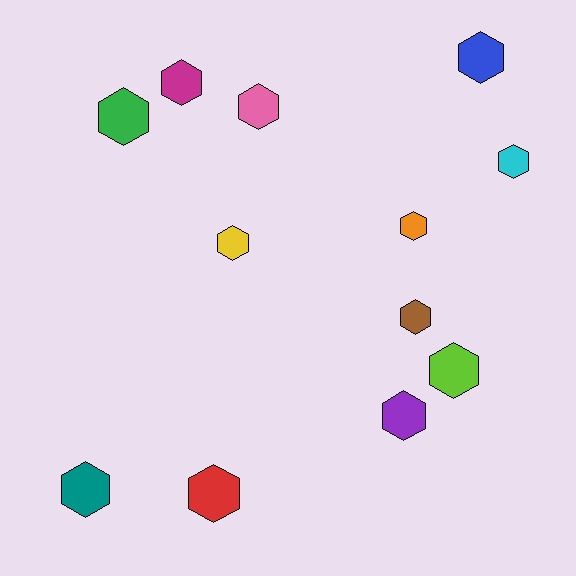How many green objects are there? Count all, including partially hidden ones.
There is 1 green object.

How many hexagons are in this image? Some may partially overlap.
There are 12 hexagons.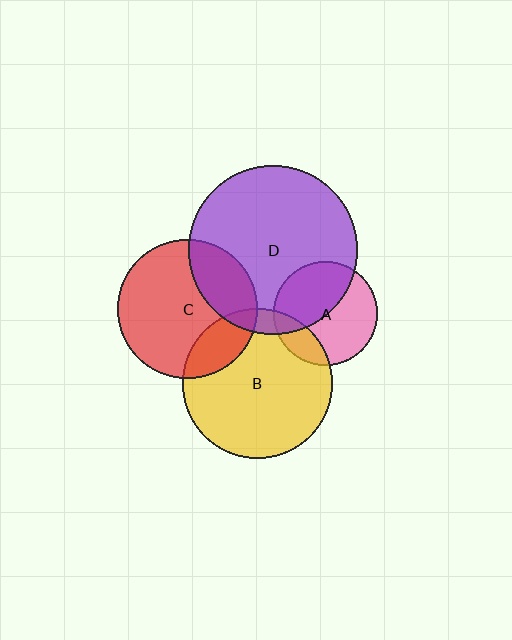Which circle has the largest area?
Circle D (purple).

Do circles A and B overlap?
Yes.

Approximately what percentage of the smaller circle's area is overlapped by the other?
Approximately 20%.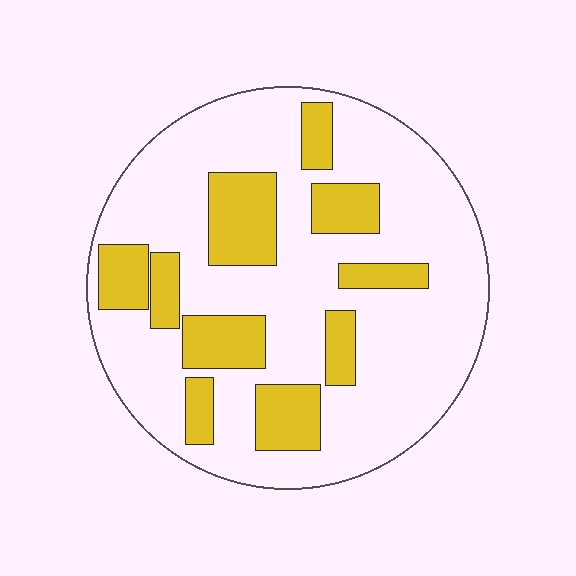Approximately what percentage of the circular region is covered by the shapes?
Approximately 25%.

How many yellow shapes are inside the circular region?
10.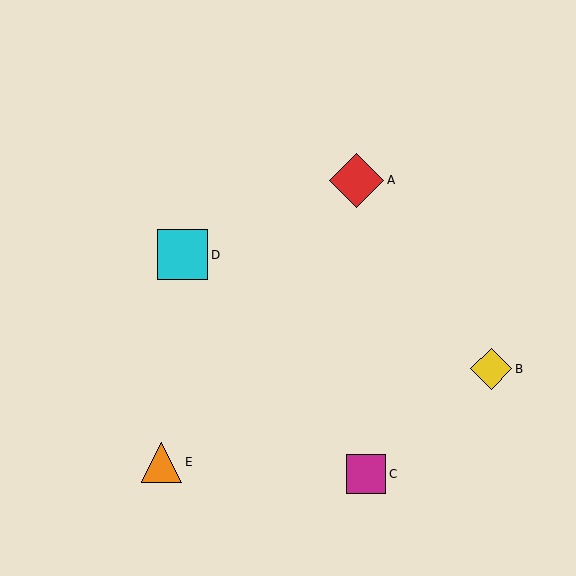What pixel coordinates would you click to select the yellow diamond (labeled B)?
Click at (491, 369) to select the yellow diamond B.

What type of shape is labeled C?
Shape C is a magenta square.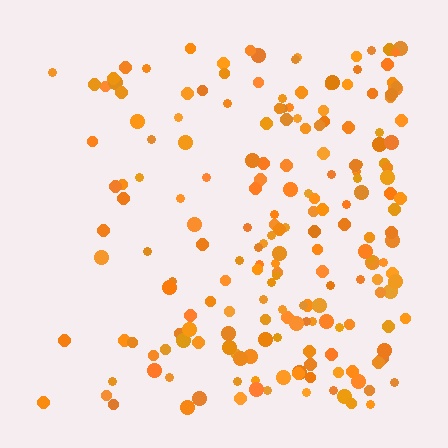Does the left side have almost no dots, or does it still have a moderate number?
Still a moderate number, just noticeably fewer than the right.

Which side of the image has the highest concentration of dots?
The right.